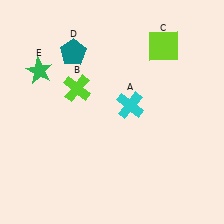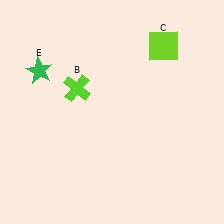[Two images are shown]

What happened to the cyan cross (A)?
The cyan cross (A) was removed in Image 2. It was in the top-right area of Image 1.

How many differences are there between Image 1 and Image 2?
There are 2 differences between the two images.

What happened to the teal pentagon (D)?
The teal pentagon (D) was removed in Image 2. It was in the top-left area of Image 1.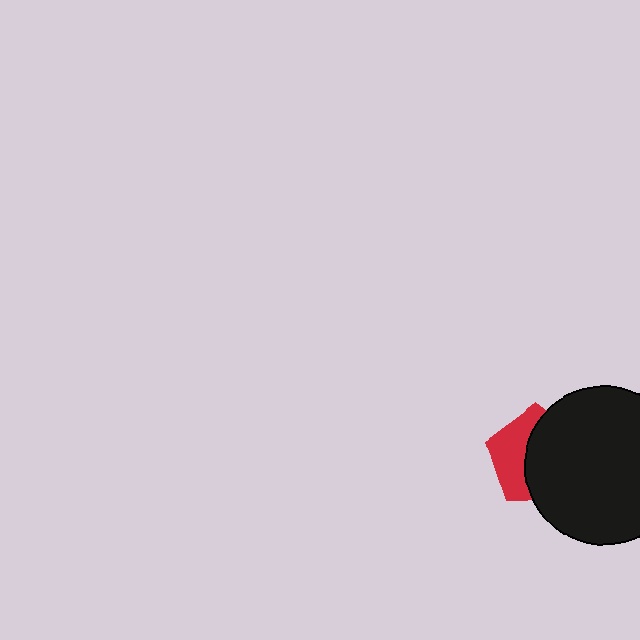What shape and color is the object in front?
The object in front is a black circle.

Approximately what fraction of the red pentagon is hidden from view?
Roughly 60% of the red pentagon is hidden behind the black circle.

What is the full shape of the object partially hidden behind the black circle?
The partially hidden object is a red pentagon.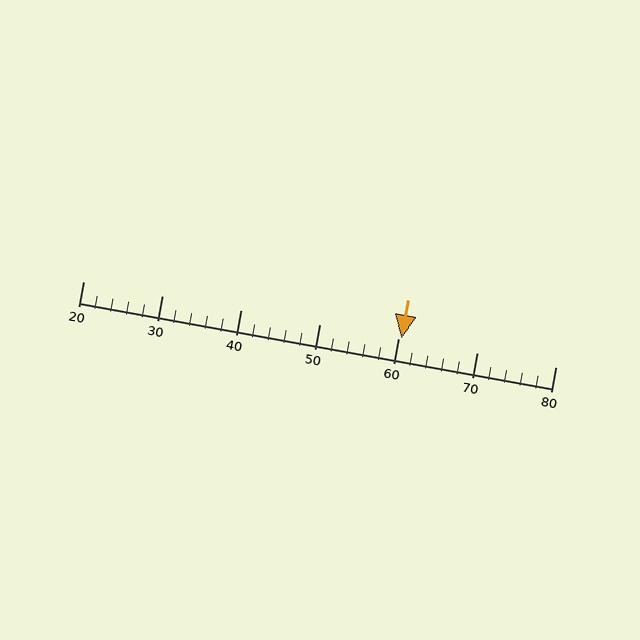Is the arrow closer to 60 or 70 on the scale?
The arrow is closer to 60.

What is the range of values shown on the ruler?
The ruler shows values from 20 to 80.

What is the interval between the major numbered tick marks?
The major tick marks are spaced 10 units apart.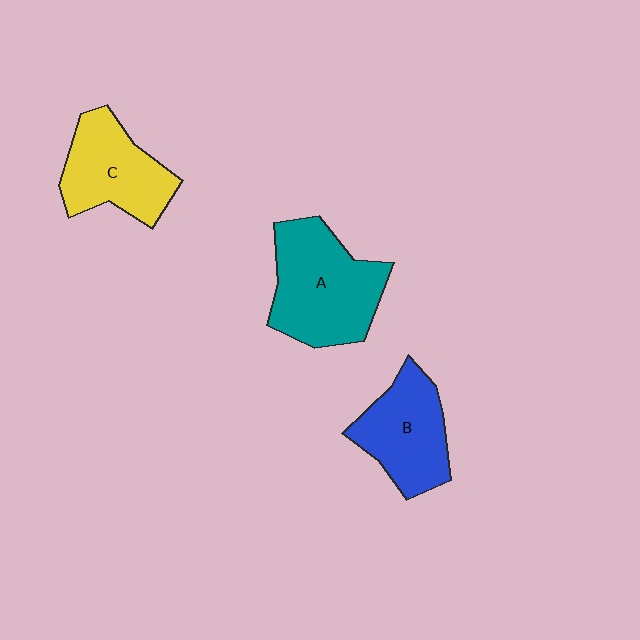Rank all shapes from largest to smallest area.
From largest to smallest: A (teal), C (yellow), B (blue).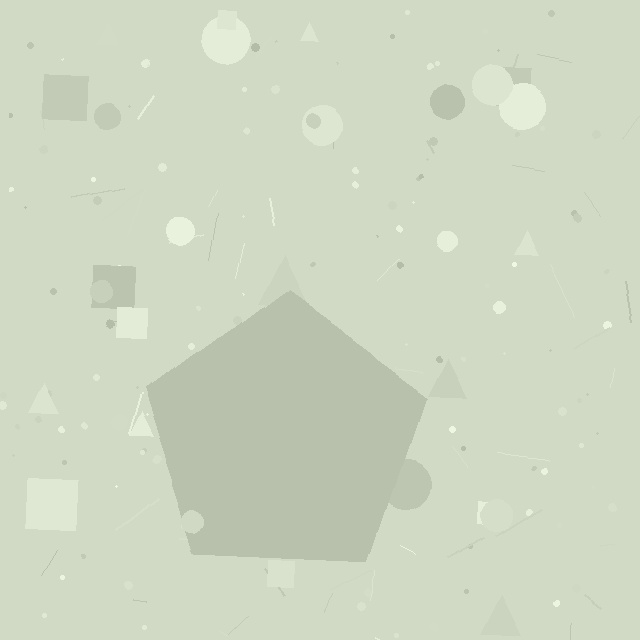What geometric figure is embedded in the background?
A pentagon is embedded in the background.